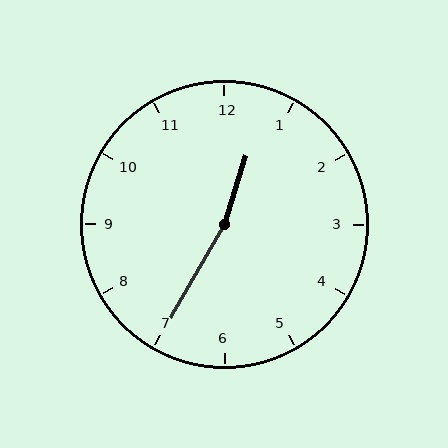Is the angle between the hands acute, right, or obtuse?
It is obtuse.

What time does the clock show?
12:35.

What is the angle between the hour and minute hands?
Approximately 168 degrees.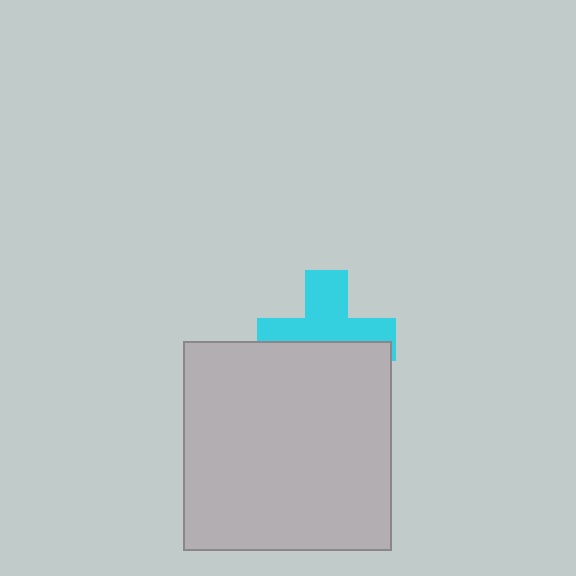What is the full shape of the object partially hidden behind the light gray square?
The partially hidden object is a cyan cross.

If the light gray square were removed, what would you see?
You would see the complete cyan cross.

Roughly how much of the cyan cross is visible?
About half of it is visible (roughly 54%).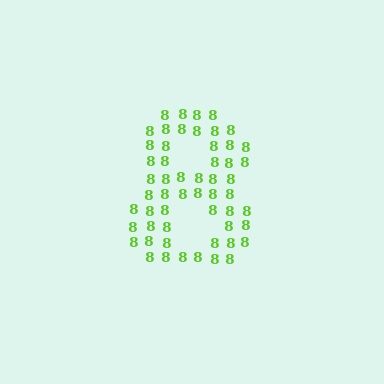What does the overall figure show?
The overall figure shows the digit 8.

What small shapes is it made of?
It is made of small digit 8's.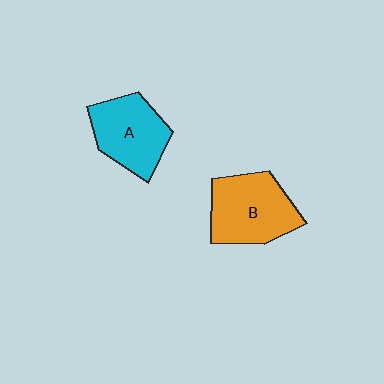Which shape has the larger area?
Shape B (orange).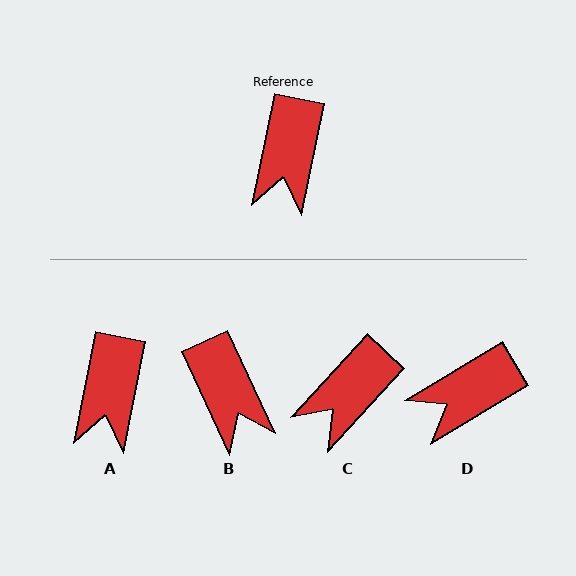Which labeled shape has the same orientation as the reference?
A.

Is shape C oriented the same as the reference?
No, it is off by about 31 degrees.